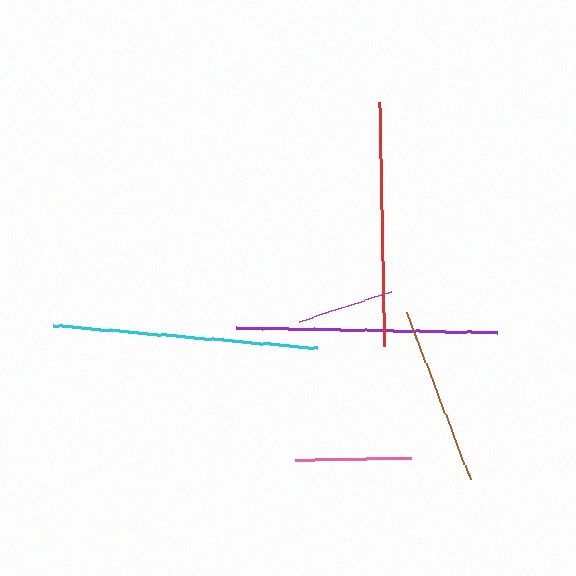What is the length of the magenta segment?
The magenta segment is approximately 97 pixels long.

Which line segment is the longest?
The cyan line is the longest at approximately 265 pixels.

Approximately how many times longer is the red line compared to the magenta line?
The red line is approximately 2.5 times the length of the magenta line.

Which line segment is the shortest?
The magenta line is the shortest at approximately 97 pixels.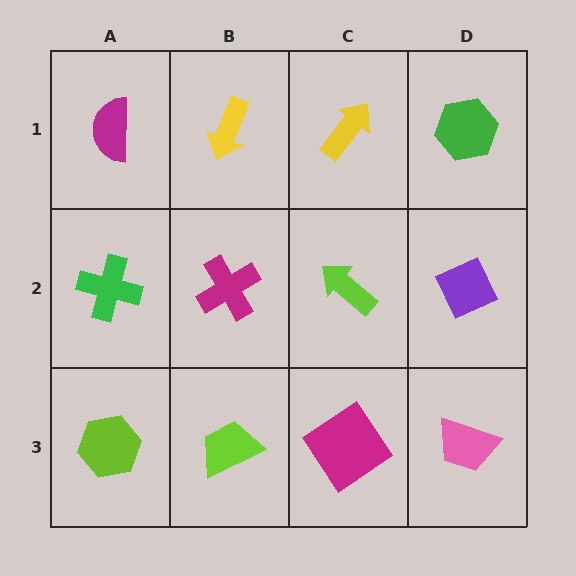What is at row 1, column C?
A yellow arrow.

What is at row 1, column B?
A yellow arrow.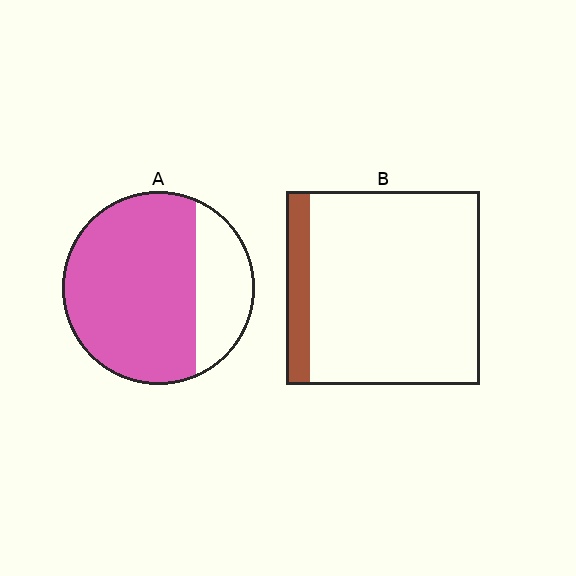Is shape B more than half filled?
No.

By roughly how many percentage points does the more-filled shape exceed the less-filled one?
By roughly 60 percentage points (A over B).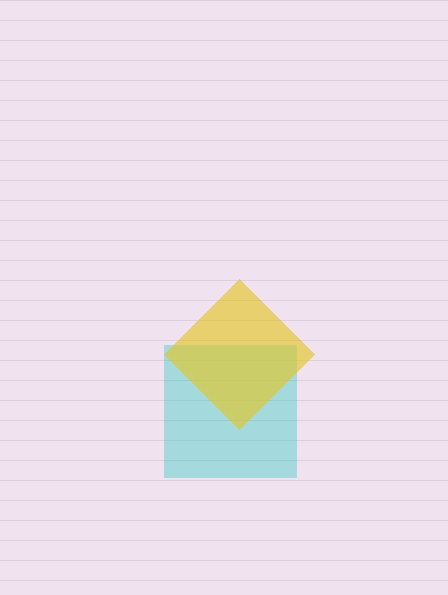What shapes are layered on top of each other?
The layered shapes are: a cyan square, a yellow diamond.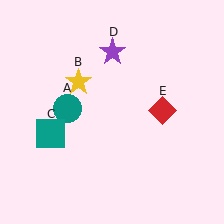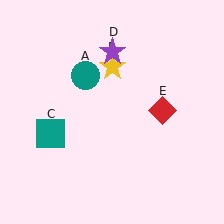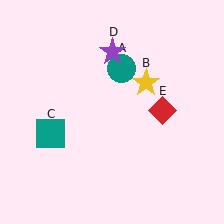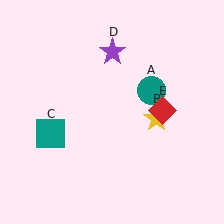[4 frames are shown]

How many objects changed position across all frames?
2 objects changed position: teal circle (object A), yellow star (object B).